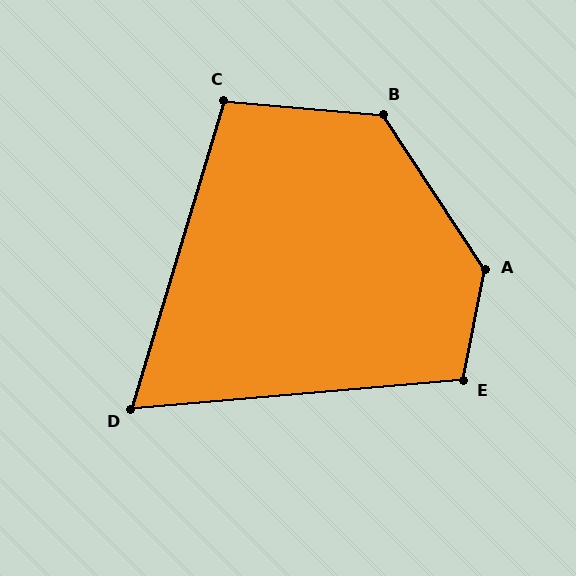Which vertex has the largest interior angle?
A, at approximately 135 degrees.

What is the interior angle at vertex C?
Approximately 102 degrees (obtuse).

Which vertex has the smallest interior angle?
D, at approximately 68 degrees.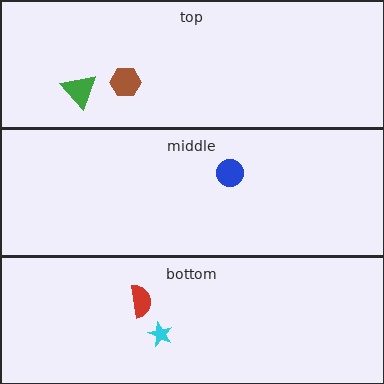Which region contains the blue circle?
The middle region.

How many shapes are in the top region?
2.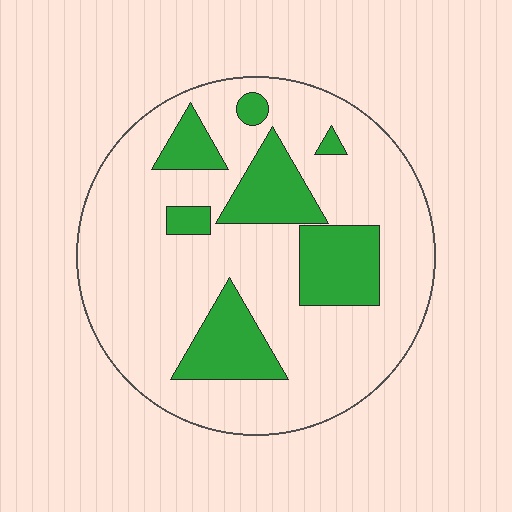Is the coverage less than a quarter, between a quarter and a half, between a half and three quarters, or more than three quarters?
Less than a quarter.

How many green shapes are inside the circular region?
7.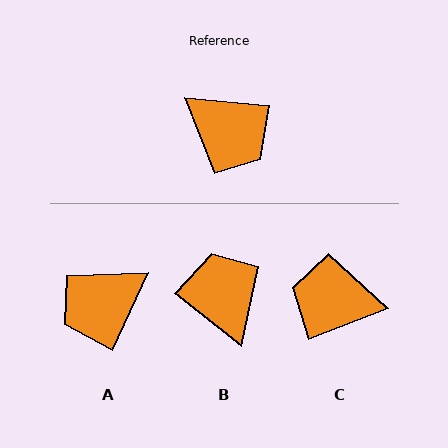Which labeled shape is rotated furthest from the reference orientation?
C, about 154 degrees away.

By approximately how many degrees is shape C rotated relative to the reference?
Approximately 154 degrees clockwise.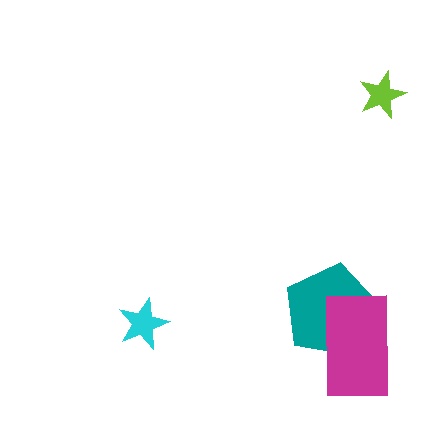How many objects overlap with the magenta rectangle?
1 object overlaps with the magenta rectangle.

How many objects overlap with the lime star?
0 objects overlap with the lime star.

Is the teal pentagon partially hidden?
Yes, it is partially covered by another shape.